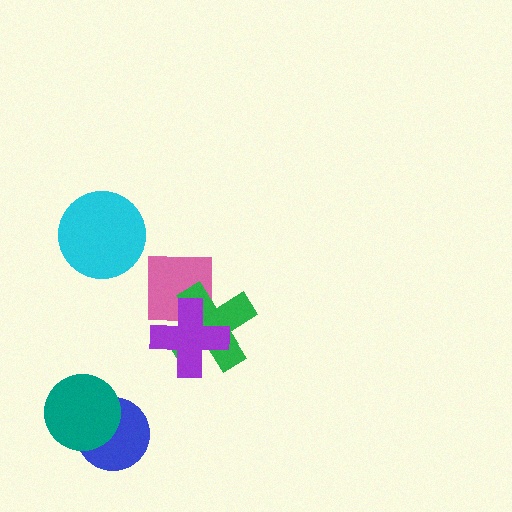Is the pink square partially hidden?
Yes, it is partially covered by another shape.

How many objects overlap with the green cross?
2 objects overlap with the green cross.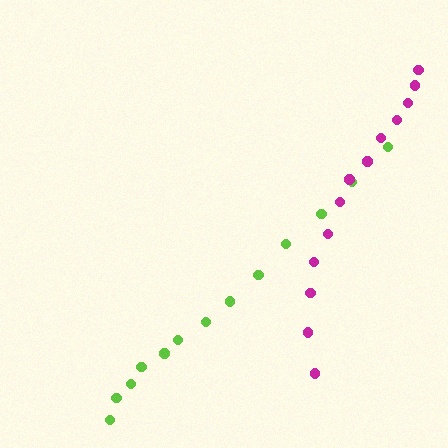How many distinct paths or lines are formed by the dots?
There are 2 distinct paths.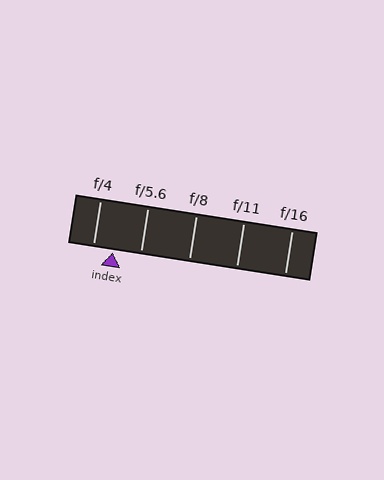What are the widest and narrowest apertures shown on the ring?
The widest aperture shown is f/4 and the narrowest is f/16.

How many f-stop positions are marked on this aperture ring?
There are 5 f-stop positions marked.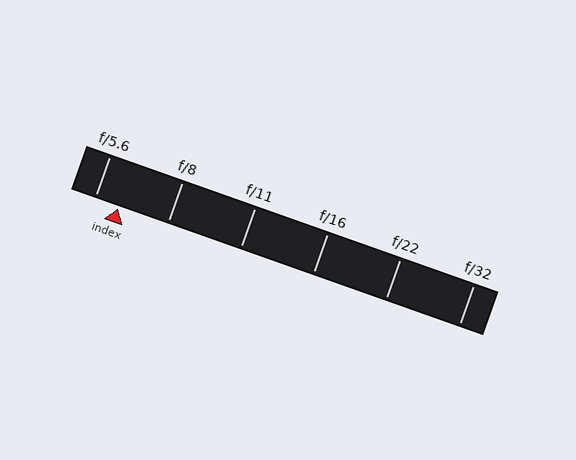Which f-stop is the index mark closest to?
The index mark is closest to f/5.6.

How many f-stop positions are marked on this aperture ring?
There are 6 f-stop positions marked.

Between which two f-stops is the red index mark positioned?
The index mark is between f/5.6 and f/8.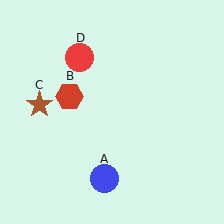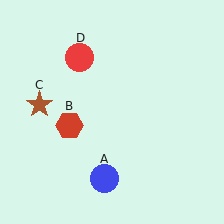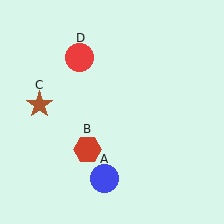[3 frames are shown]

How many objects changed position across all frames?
1 object changed position: red hexagon (object B).